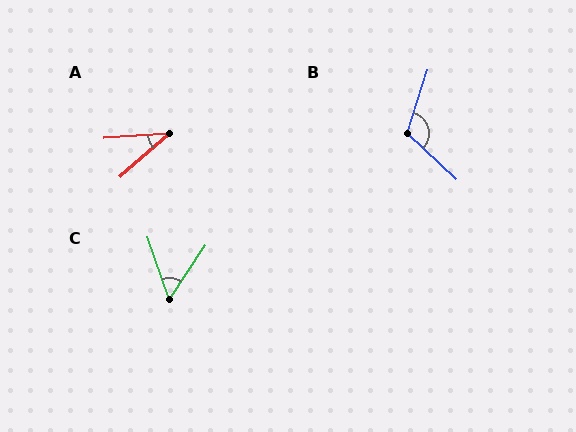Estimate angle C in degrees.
Approximately 52 degrees.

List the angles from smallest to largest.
A (37°), C (52°), B (115°).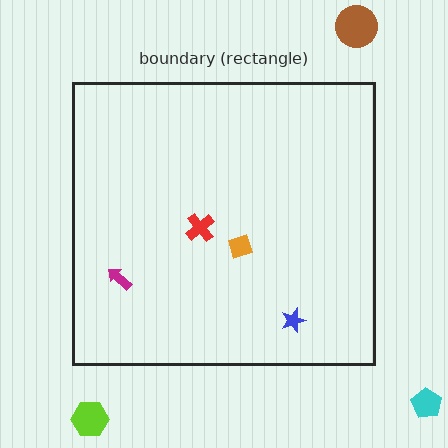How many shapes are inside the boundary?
4 inside, 3 outside.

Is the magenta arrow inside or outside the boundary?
Inside.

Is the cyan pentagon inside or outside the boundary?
Outside.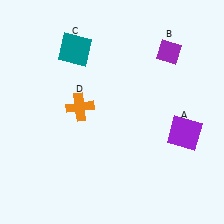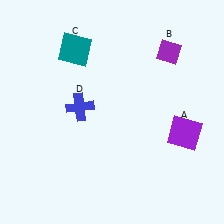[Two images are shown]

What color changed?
The cross (D) changed from orange in Image 1 to blue in Image 2.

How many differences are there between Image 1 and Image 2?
There is 1 difference between the two images.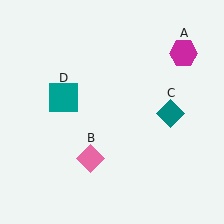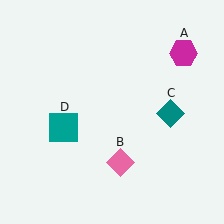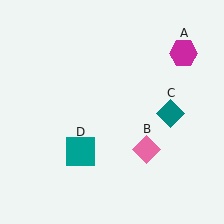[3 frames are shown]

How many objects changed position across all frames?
2 objects changed position: pink diamond (object B), teal square (object D).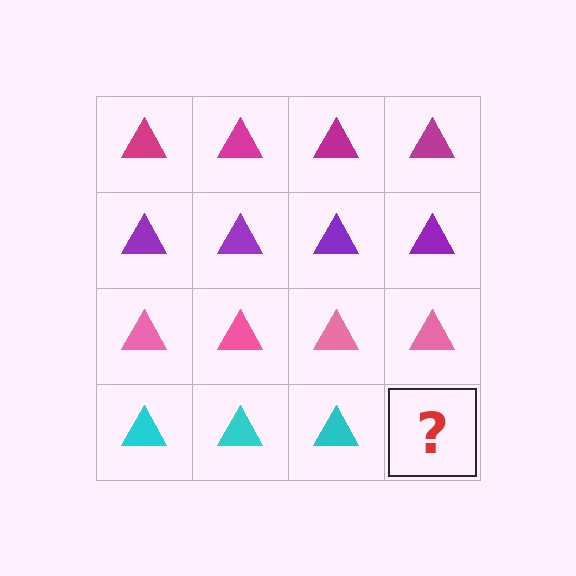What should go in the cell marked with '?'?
The missing cell should contain a cyan triangle.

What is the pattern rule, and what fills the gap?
The rule is that each row has a consistent color. The gap should be filled with a cyan triangle.